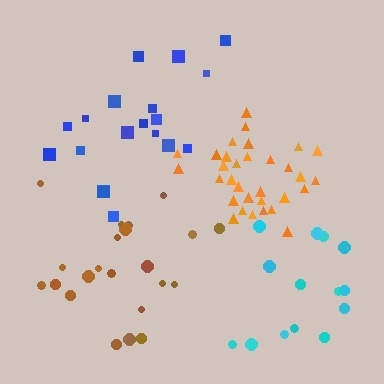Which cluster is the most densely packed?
Orange.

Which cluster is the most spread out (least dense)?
Cyan.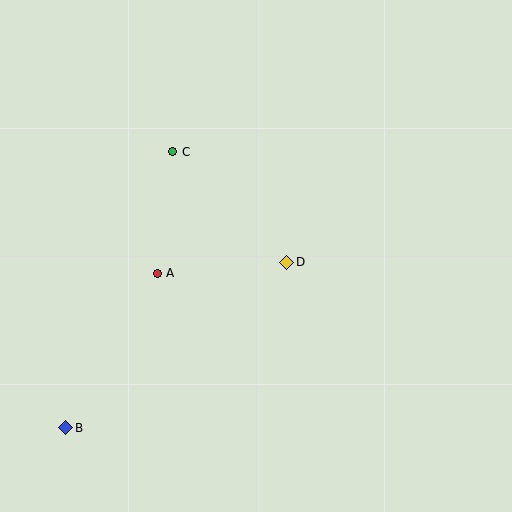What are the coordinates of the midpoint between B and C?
The midpoint between B and C is at (119, 290).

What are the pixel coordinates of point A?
Point A is at (157, 273).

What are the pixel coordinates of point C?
Point C is at (173, 152).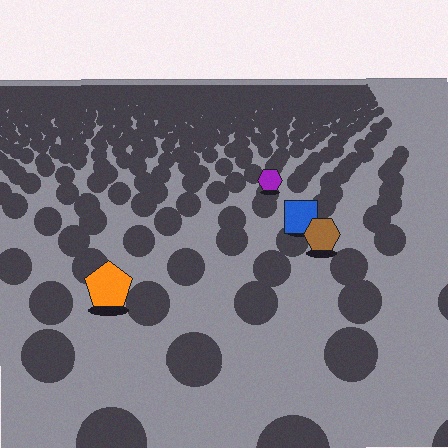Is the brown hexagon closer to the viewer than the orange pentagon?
No. The orange pentagon is closer — you can tell from the texture gradient: the ground texture is coarser near it.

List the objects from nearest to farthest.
From nearest to farthest: the orange pentagon, the brown hexagon, the blue square, the purple hexagon.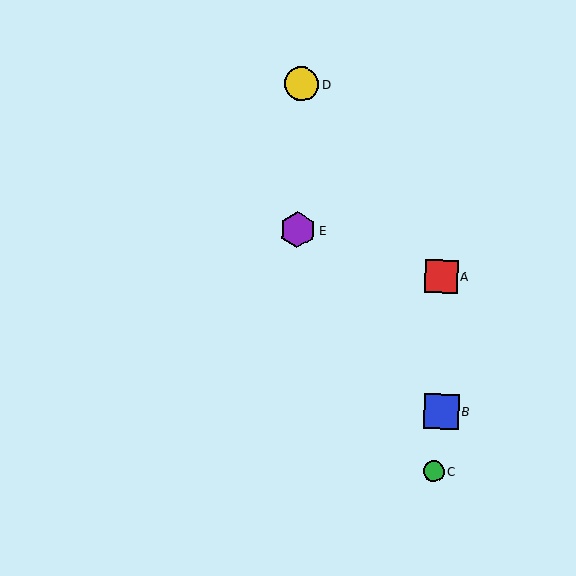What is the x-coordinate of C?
Object C is at x≈433.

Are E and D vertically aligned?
Yes, both are at x≈298.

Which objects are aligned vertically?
Objects D, E are aligned vertically.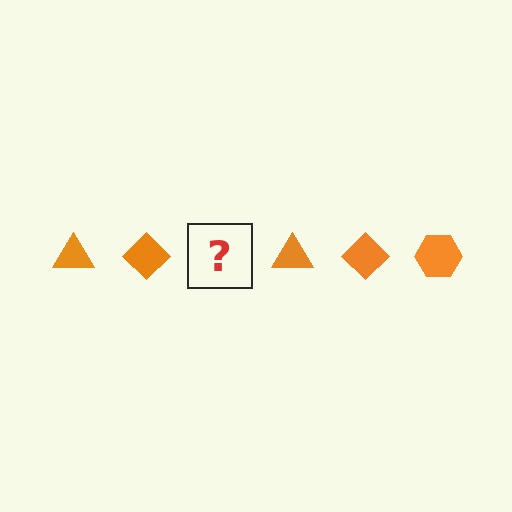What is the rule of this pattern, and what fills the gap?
The rule is that the pattern cycles through triangle, diamond, hexagon shapes in orange. The gap should be filled with an orange hexagon.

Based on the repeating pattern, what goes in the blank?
The blank should be an orange hexagon.